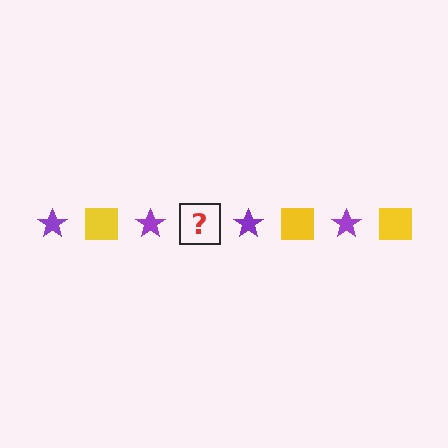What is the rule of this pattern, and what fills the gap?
The rule is that the pattern alternates between purple star and yellow square. The gap should be filled with a yellow square.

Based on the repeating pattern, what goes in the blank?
The blank should be a yellow square.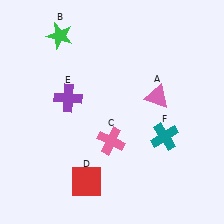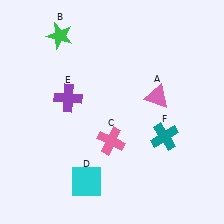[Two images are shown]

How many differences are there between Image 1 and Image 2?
There is 1 difference between the two images.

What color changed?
The square (D) changed from red in Image 1 to cyan in Image 2.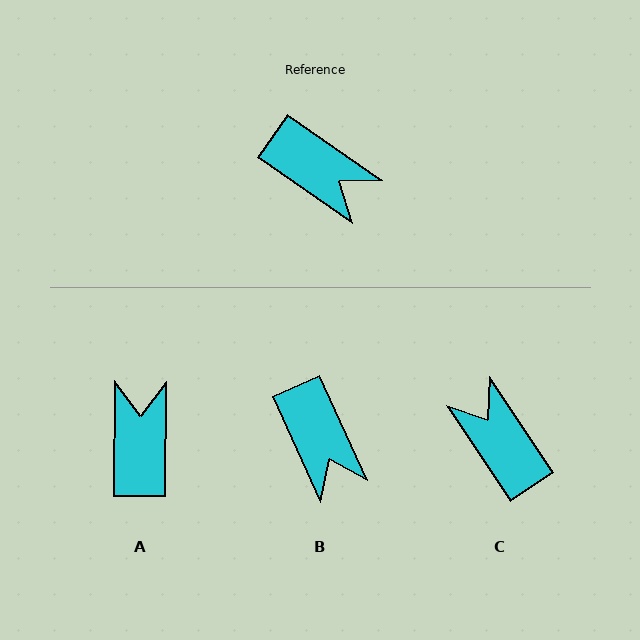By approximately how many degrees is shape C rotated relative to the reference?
Approximately 159 degrees counter-clockwise.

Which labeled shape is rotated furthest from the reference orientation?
C, about 159 degrees away.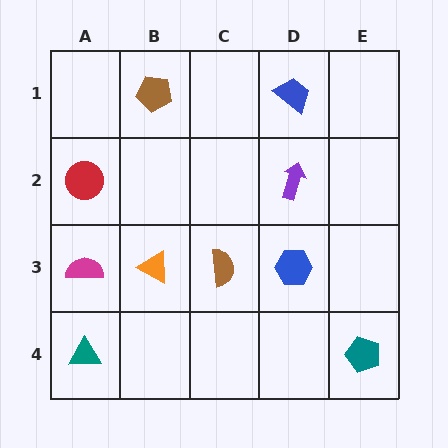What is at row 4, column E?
A teal pentagon.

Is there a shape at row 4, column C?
No, that cell is empty.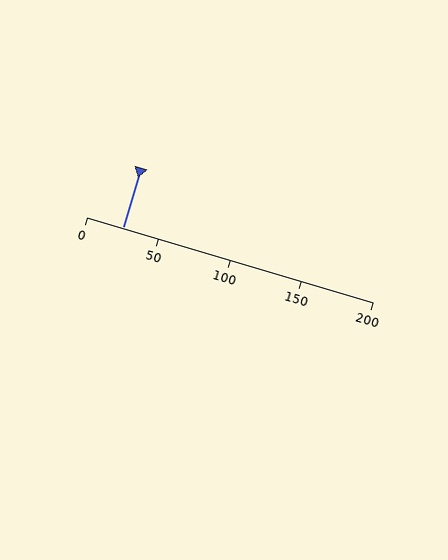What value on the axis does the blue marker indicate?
The marker indicates approximately 25.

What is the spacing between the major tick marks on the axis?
The major ticks are spaced 50 apart.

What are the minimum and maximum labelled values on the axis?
The axis runs from 0 to 200.